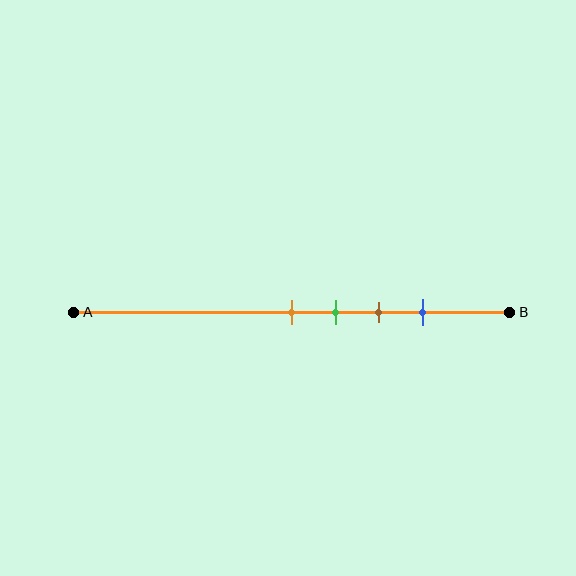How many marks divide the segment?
There are 4 marks dividing the segment.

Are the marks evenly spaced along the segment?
Yes, the marks are approximately evenly spaced.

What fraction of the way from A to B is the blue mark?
The blue mark is approximately 80% (0.8) of the way from A to B.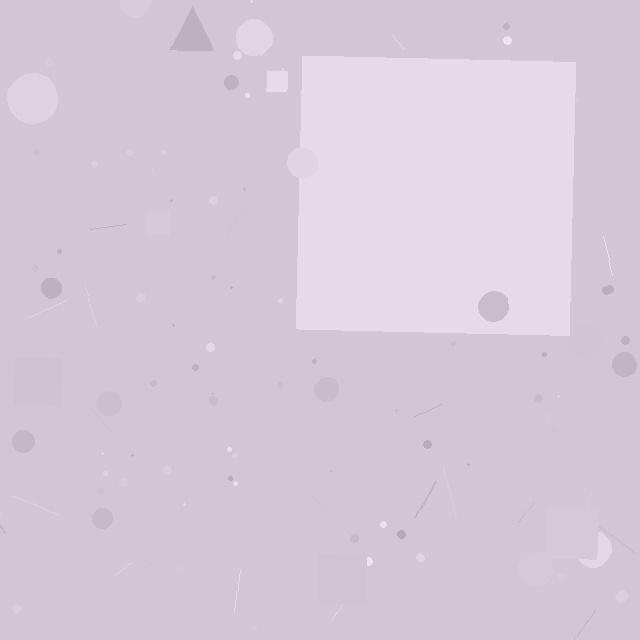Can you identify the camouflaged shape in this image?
The camouflaged shape is a square.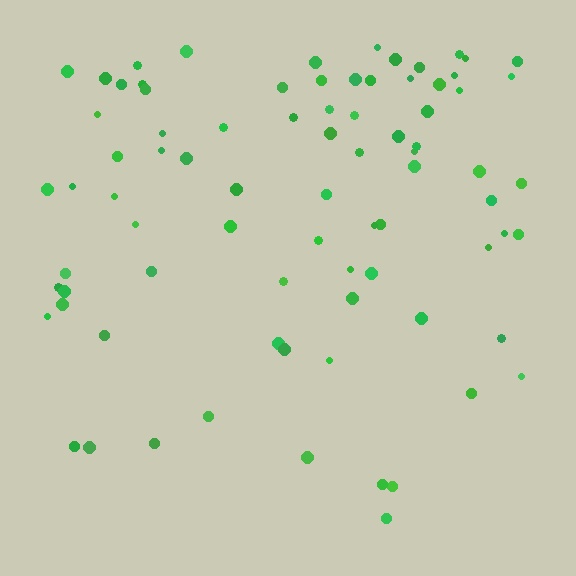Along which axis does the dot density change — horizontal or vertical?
Vertical.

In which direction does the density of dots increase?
From bottom to top, with the top side densest.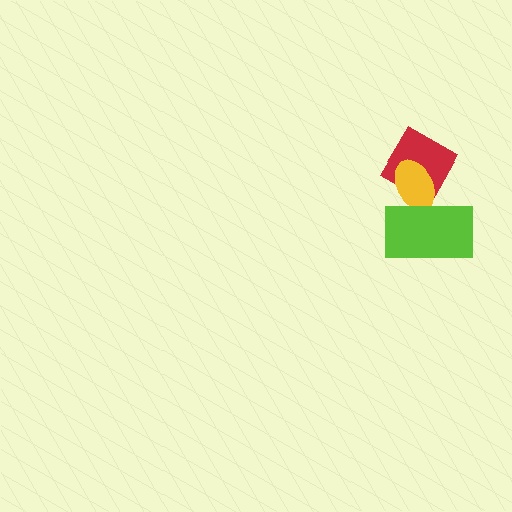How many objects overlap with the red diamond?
1 object overlaps with the red diamond.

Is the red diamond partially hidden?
Yes, it is partially covered by another shape.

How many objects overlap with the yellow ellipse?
2 objects overlap with the yellow ellipse.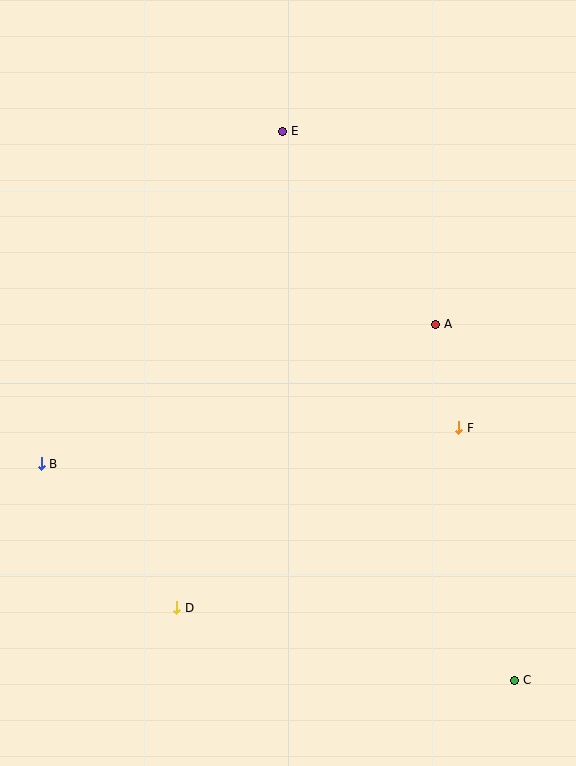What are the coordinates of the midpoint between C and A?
The midpoint between C and A is at (475, 502).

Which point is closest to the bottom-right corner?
Point C is closest to the bottom-right corner.